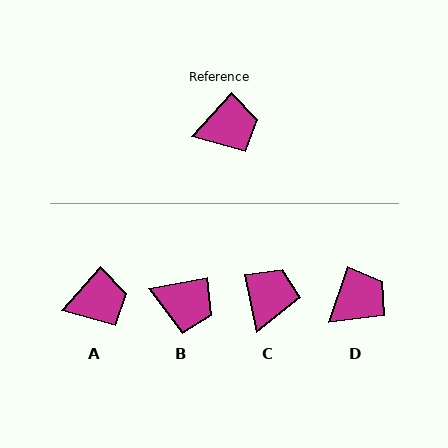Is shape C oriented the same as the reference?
No, it is off by about 53 degrees.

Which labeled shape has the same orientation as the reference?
A.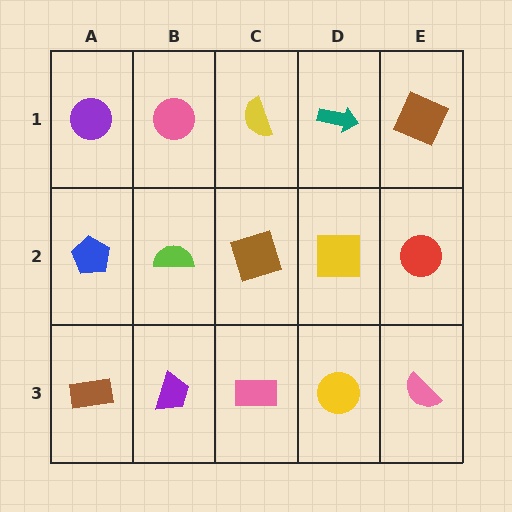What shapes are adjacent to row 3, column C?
A brown square (row 2, column C), a purple trapezoid (row 3, column B), a yellow circle (row 3, column D).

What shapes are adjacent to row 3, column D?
A yellow square (row 2, column D), a pink rectangle (row 3, column C), a pink semicircle (row 3, column E).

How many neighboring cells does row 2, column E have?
3.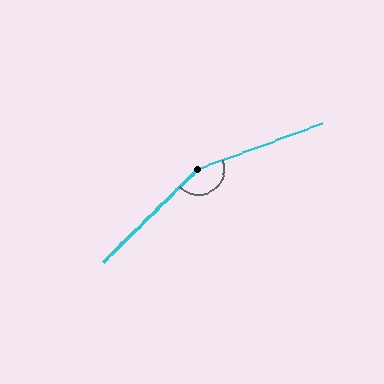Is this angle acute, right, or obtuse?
It is obtuse.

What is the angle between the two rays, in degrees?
Approximately 156 degrees.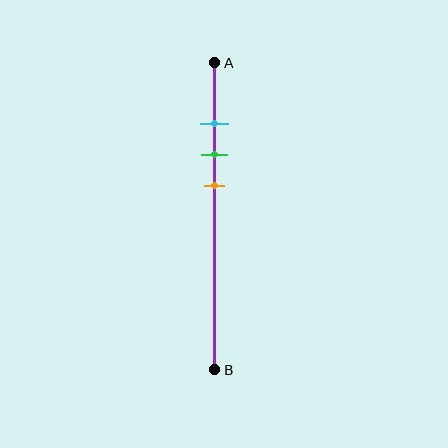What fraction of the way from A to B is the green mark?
The green mark is approximately 30% (0.3) of the way from A to B.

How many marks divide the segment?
There are 3 marks dividing the segment.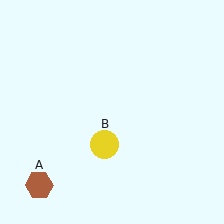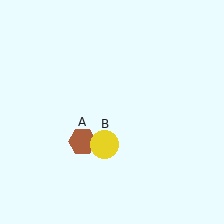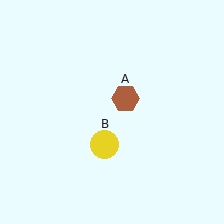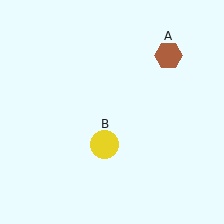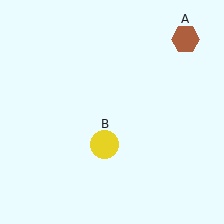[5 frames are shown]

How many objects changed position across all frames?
1 object changed position: brown hexagon (object A).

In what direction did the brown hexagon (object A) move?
The brown hexagon (object A) moved up and to the right.